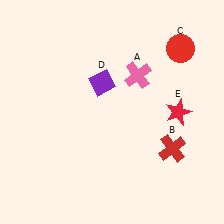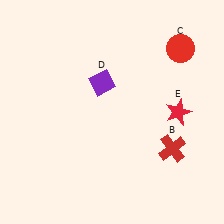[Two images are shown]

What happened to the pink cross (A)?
The pink cross (A) was removed in Image 2. It was in the top-right area of Image 1.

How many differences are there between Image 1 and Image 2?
There is 1 difference between the two images.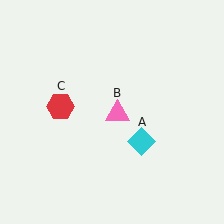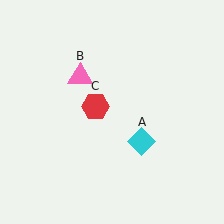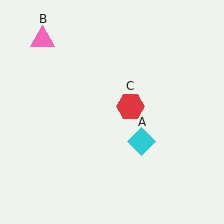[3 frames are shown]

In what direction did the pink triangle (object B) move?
The pink triangle (object B) moved up and to the left.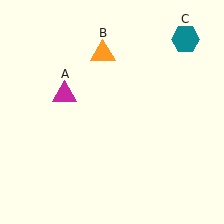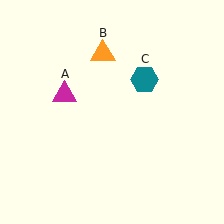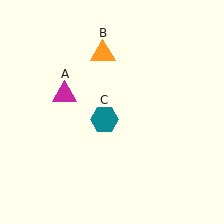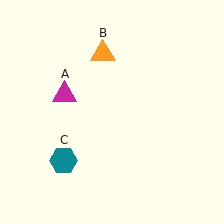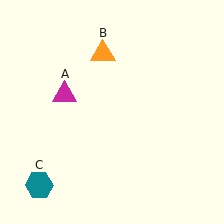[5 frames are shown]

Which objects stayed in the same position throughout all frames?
Magenta triangle (object A) and orange triangle (object B) remained stationary.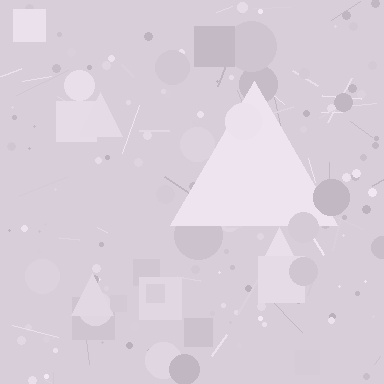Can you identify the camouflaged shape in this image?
The camouflaged shape is a triangle.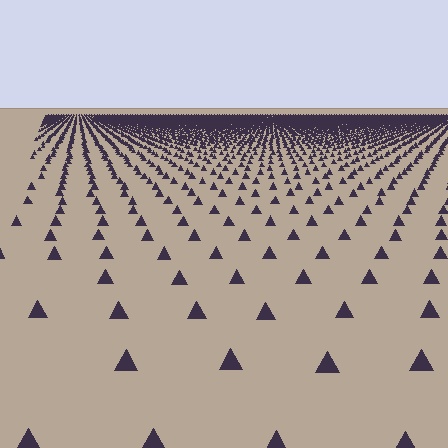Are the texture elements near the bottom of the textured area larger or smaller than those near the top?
Larger. Near the bottom, elements are closer to the viewer and appear at a bigger on-screen size.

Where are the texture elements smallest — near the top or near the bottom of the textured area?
Near the top.